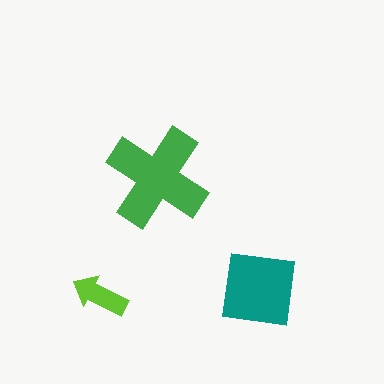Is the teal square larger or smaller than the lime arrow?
Larger.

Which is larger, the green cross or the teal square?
The green cross.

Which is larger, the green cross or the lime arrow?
The green cross.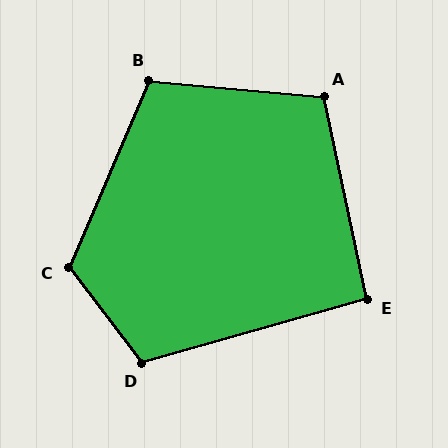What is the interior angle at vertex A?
Approximately 107 degrees (obtuse).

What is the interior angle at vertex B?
Approximately 108 degrees (obtuse).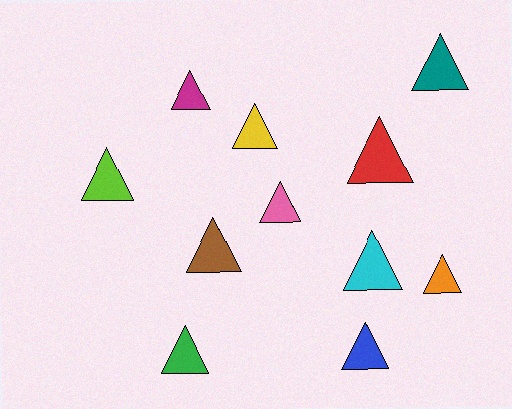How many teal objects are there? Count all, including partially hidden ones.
There is 1 teal object.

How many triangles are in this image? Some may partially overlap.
There are 11 triangles.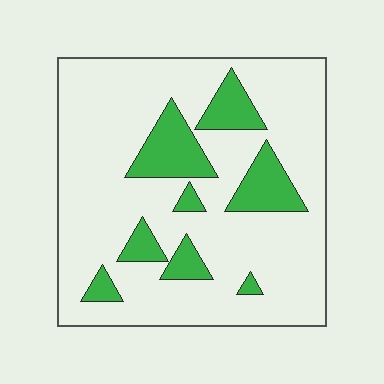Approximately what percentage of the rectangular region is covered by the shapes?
Approximately 20%.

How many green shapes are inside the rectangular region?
8.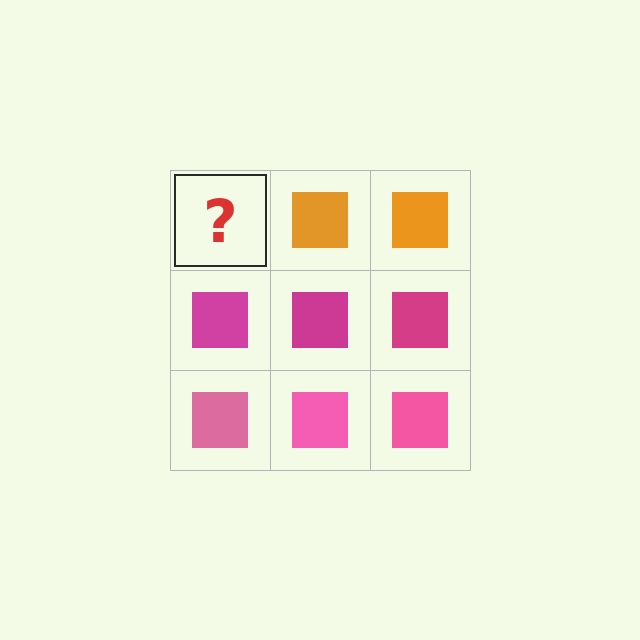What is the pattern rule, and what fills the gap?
The rule is that each row has a consistent color. The gap should be filled with an orange square.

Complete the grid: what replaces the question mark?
The question mark should be replaced with an orange square.